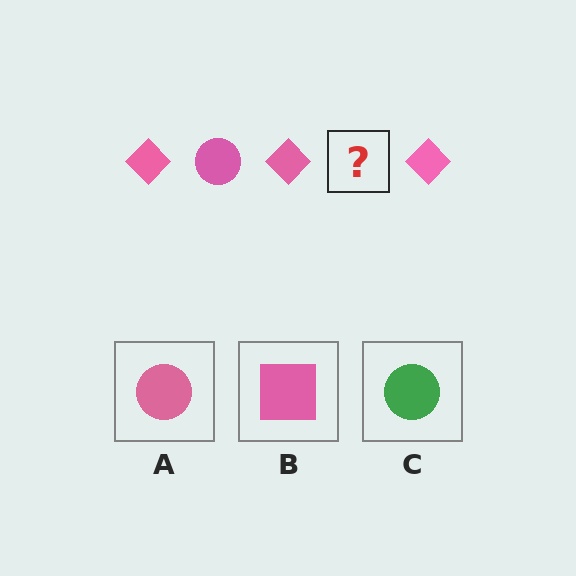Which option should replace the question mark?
Option A.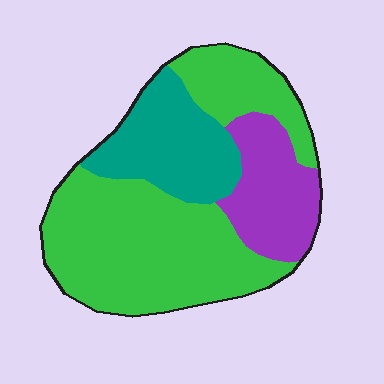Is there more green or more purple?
Green.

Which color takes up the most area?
Green, at roughly 60%.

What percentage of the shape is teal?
Teal covers around 20% of the shape.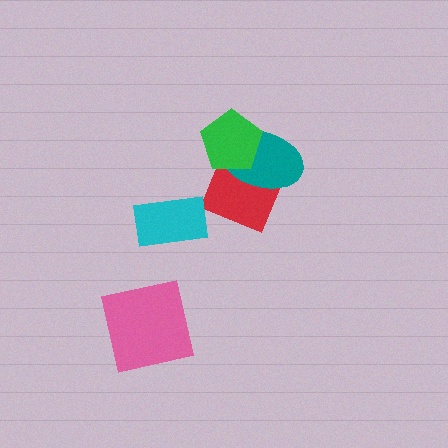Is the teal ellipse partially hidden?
Yes, it is partially covered by another shape.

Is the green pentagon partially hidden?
No, no other shape covers it.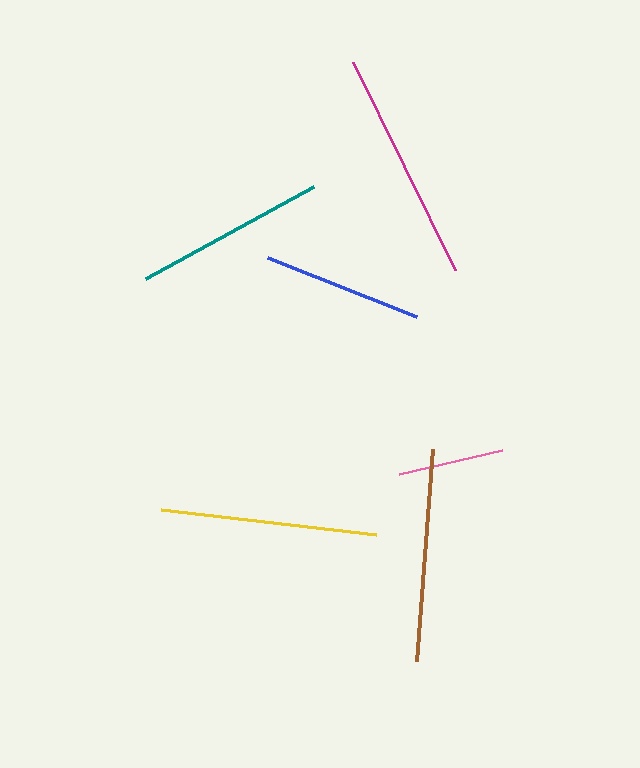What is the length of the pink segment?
The pink segment is approximately 106 pixels long.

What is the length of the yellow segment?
The yellow segment is approximately 217 pixels long.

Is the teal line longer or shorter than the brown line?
The brown line is longer than the teal line.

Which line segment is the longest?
The magenta line is the longest at approximately 232 pixels.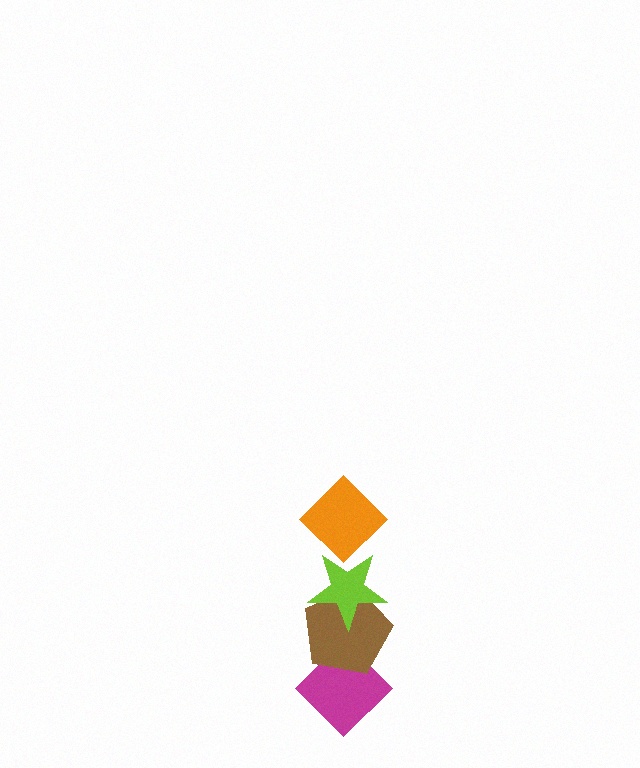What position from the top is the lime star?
The lime star is 2nd from the top.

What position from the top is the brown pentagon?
The brown pentagon is 3rd from the top.